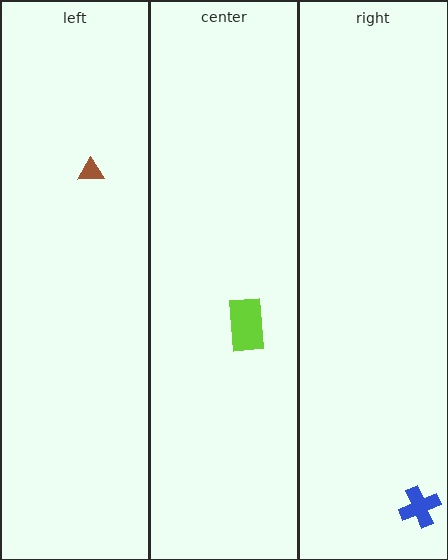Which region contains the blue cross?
The right region.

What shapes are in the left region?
The brown triangle.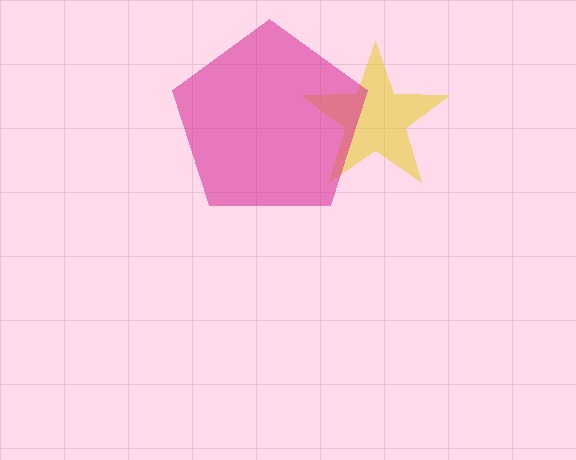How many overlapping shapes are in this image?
There are 2 overlapping shapes in the image.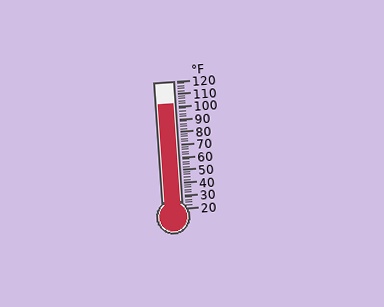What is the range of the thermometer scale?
The thermometer scale ranges from 20°F to 120°F.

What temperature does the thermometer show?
The thermometer shows approximately 102°F.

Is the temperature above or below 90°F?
The temperature is above 90°F.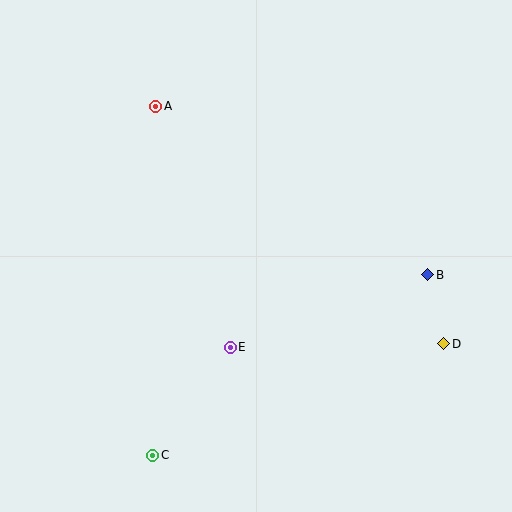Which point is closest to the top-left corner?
Point A is closest to the top-left corner.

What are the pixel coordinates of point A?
Point A is at (156, 106).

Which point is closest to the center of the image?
Point E at (230, 347) is closest to the center.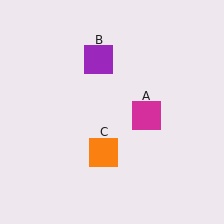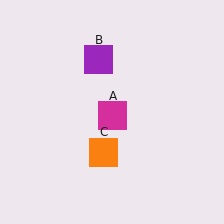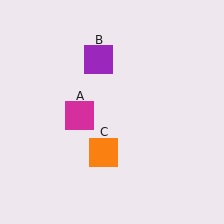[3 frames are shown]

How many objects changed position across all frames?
1 object changed position: magenta square (object A).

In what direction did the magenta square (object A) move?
The magenta square (object A) moved left.